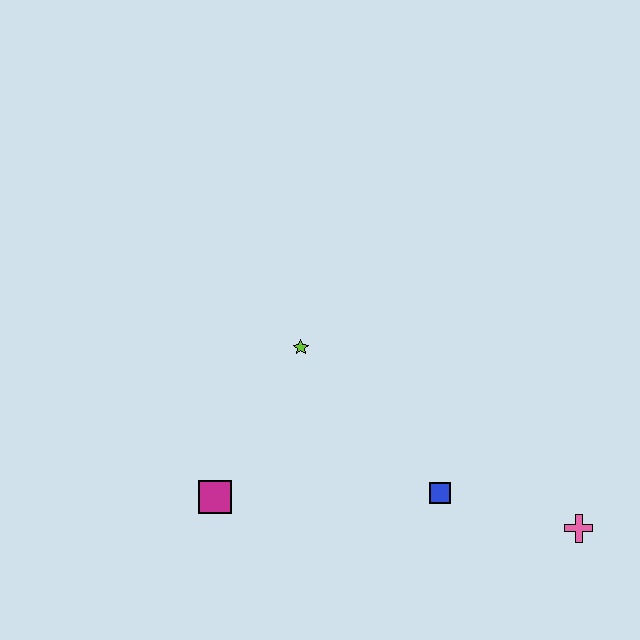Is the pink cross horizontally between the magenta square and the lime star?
No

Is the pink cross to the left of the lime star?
No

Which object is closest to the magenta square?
The lime star is closest to the magenta square.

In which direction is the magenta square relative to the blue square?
The magenta square is to the left of the blue square.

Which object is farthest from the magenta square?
The pink cross is farthest from the magenta square.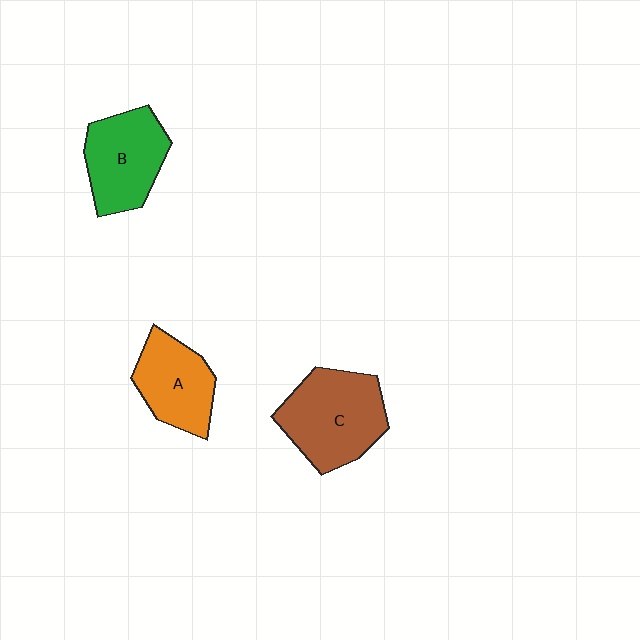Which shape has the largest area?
Shape C (brown).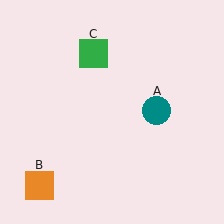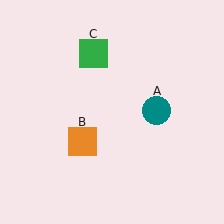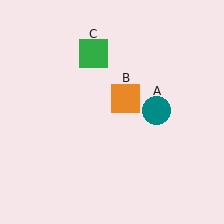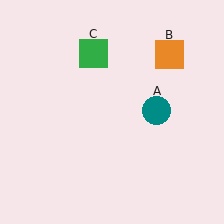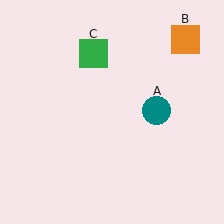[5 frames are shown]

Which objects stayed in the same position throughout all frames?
Teal circle (object A) and green square (object C) remained stationary.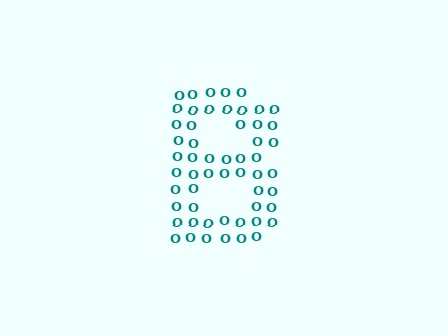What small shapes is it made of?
It is made of small letter O's.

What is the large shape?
The large shape is the letter B.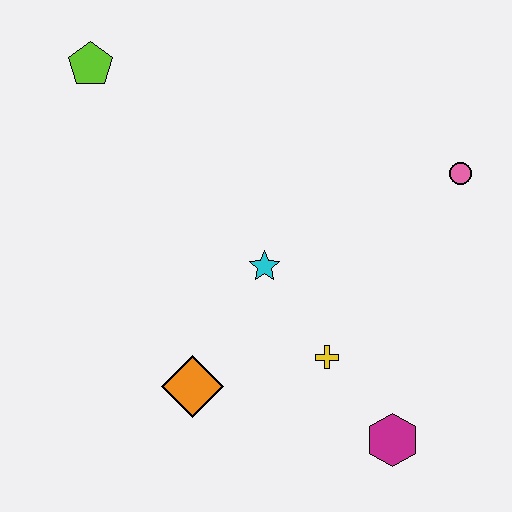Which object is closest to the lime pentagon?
The cyan star is closest to the lime pentagon.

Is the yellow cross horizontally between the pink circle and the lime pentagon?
Yes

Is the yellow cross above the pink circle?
No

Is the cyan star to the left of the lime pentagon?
No